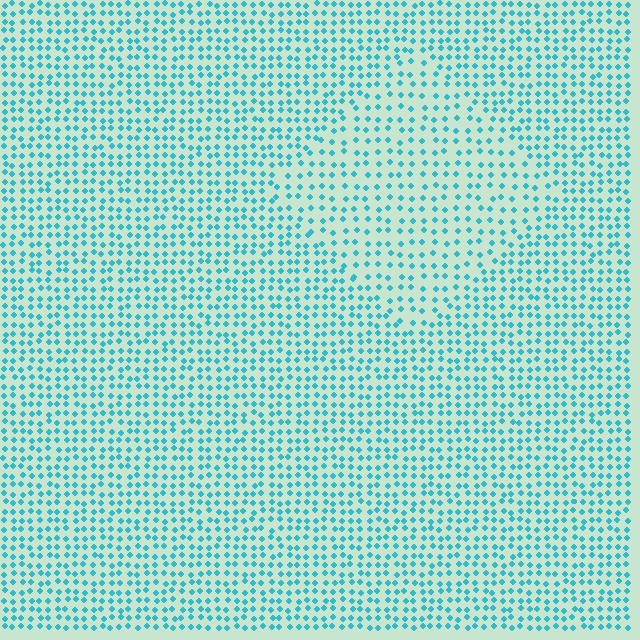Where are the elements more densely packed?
The elements are more densely packed outside the diamond boundary.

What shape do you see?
I see a diamond.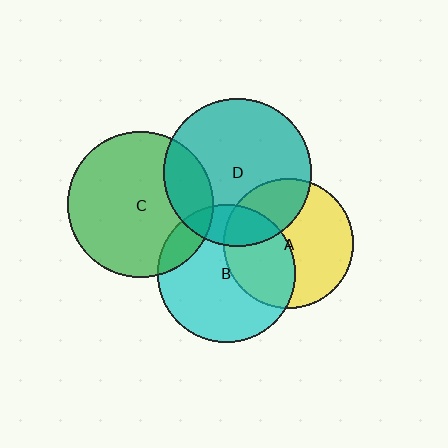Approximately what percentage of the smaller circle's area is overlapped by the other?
Approximately 15%.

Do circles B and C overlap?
Yes.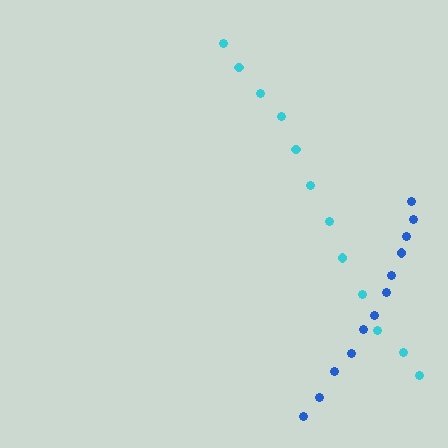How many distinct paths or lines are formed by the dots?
There are 2 distinct paths.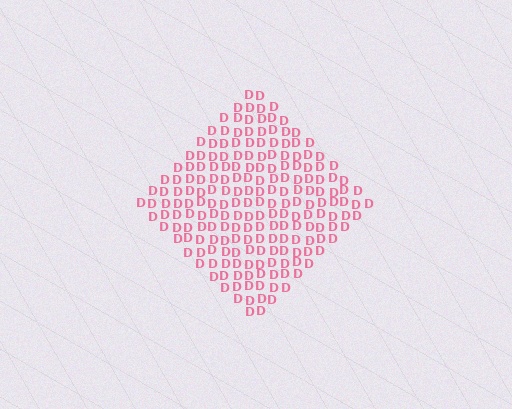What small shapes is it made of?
It is made of small letter D's.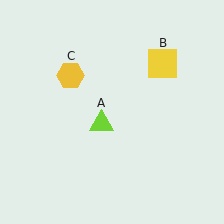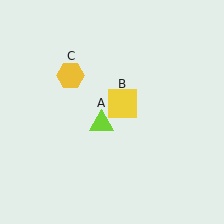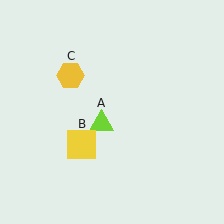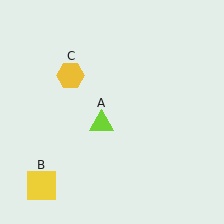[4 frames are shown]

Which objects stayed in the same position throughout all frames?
Lime triangle (object A) and yellow hexagon (object C) remained stationary.